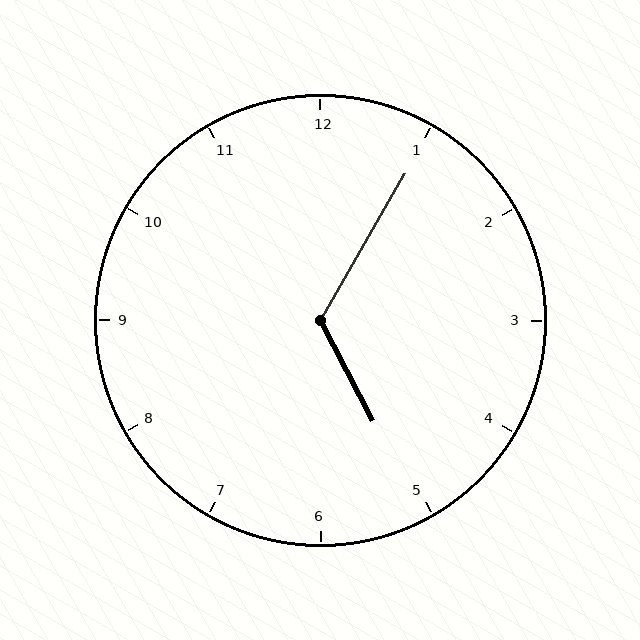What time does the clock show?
5:05.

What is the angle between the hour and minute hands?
Approximately 122 degrees.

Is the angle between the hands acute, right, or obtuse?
It is obtuse.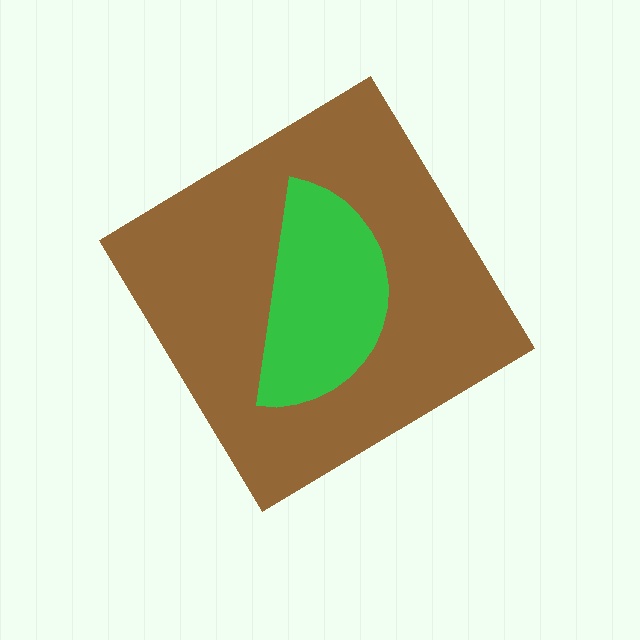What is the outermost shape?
The brown diamond.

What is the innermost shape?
The green semicircle.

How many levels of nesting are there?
2.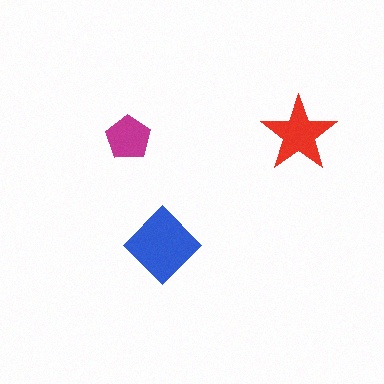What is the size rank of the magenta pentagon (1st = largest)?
3rd.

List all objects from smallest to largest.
The magenta pentagon, the red star, the blue diamond.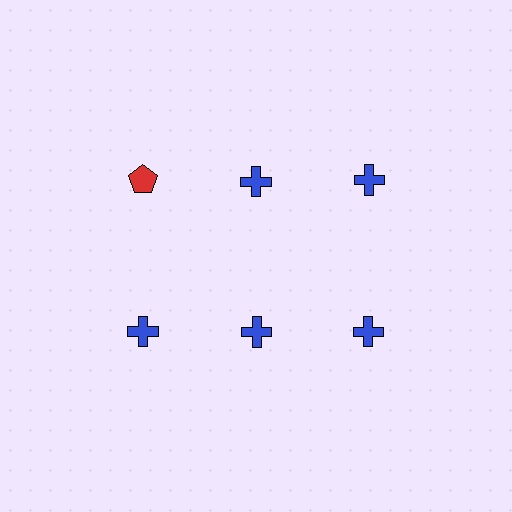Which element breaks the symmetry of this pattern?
The red pentagon in the top row, leftmost column breaks the symmetry. All other shapes are blue crosses.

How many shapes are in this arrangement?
There are 6 shapes arranged in a grid pattern.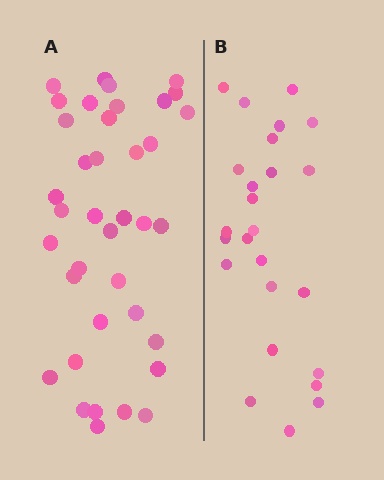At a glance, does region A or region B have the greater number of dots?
Region A (the left region) has more dots.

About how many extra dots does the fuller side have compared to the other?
Region A has approximately 15 more dots than region B.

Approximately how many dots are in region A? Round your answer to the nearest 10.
About 40 dots. (The exact count is 38, which rounds to 40.)